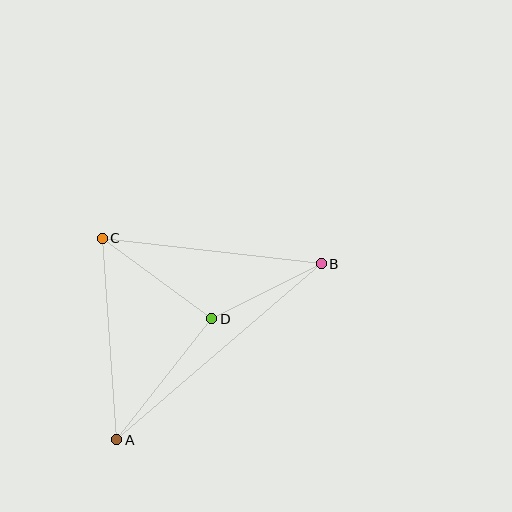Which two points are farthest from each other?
Points A and B are farthest from each other.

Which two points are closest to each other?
Points B and D are closest to each other.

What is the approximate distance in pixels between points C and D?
The distance between C and D is approximately 136 pixels.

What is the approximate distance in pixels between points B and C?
The distance between B and C is approximately 220 pixels.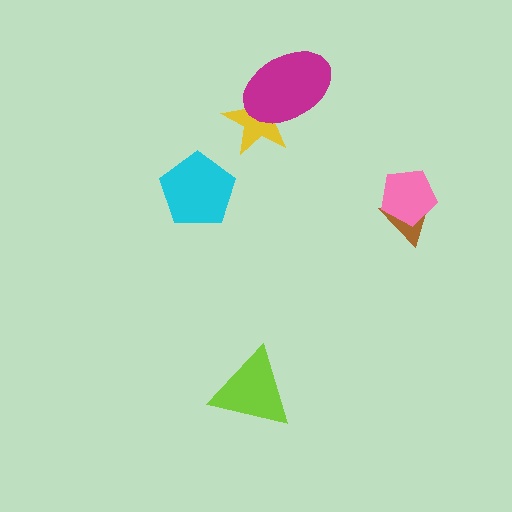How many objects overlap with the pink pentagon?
1 object overlaps with the pink pentagon.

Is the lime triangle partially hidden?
No, no other shape covers it.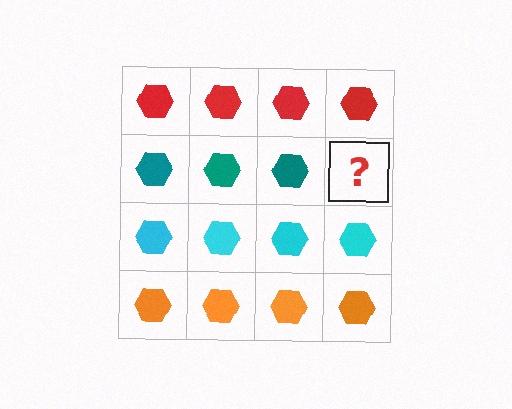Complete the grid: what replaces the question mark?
The question mark should be replaced with a teal hexagon.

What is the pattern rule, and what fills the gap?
The rule is that each row has a consistent color. The gap should be filled with a teal hexagon.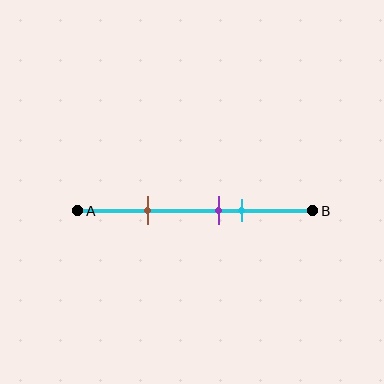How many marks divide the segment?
There are 3 marks dividing the segment.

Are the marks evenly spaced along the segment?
No, the marks are not evenly spaced.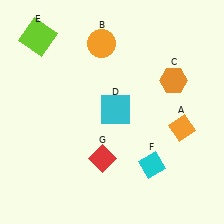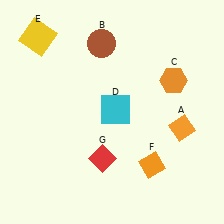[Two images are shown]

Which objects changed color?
B changed from orange to brown. E changed from lime to yellow. F changed from cyan to orange.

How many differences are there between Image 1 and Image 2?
There are 3 differences between the two images.